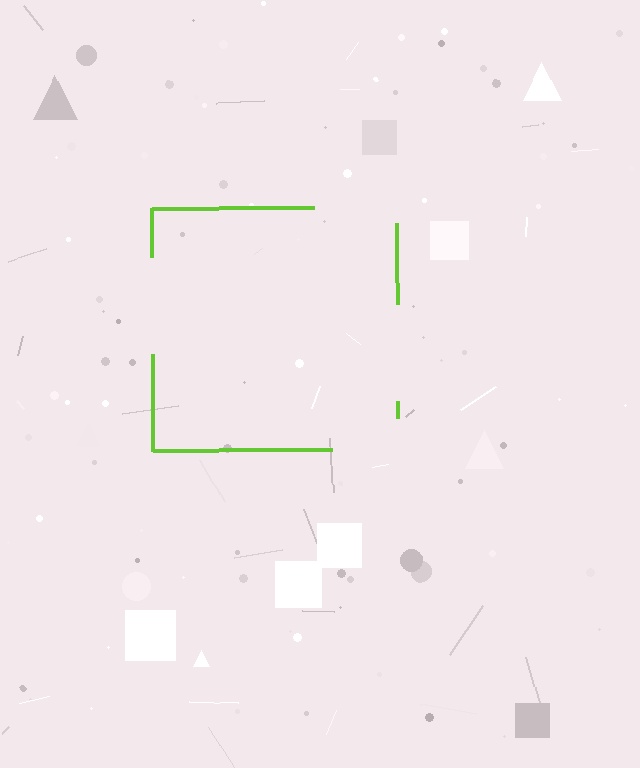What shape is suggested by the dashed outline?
The dashed outline suggests a square.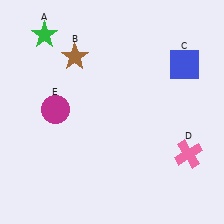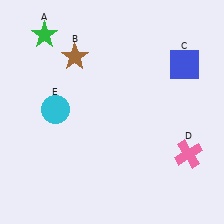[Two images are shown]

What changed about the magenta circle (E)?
In Image 1, E is magenta. In Image 2, it changed to cyan.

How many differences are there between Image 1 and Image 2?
There is 1 difference between the two images.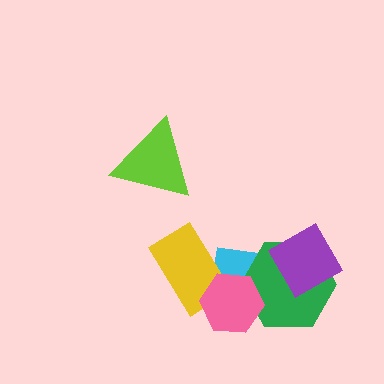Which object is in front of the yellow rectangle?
The pink hexagon is in front of the yellow rectangle.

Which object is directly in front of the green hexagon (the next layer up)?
The purple diamond is directly in front of the green hexagon.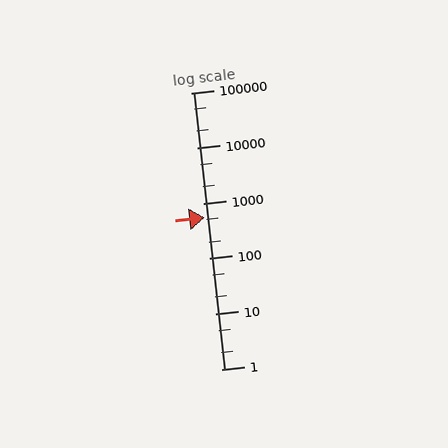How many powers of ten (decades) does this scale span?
The scale spans 5 decades, from 1 to 100000.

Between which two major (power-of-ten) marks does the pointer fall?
The pointer is between 100 and 1000.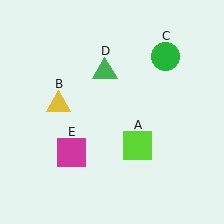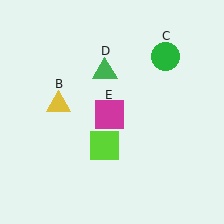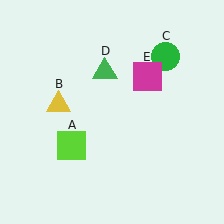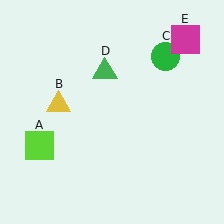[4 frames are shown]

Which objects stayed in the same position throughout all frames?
Yellow triangle (object B) and green circle (object C) and green triangle (object D) remained stationary.